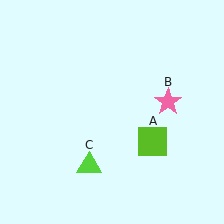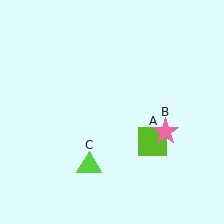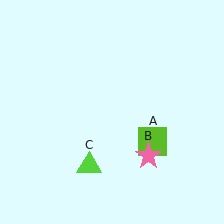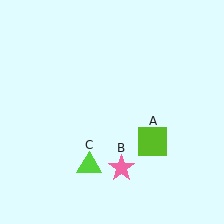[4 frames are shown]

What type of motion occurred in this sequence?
The pink star (object B) rotated clockwise around the center of the scene.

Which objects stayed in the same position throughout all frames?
Lime square (object A) and lime triangle (object C) remained stationary.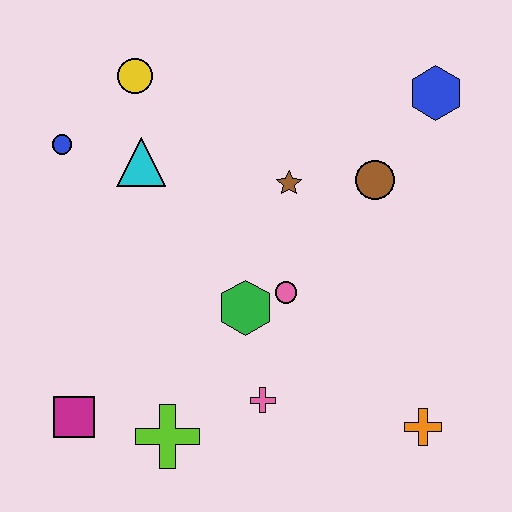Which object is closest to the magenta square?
The lime cross is closest to the magenta square.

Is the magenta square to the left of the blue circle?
No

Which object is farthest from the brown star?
The magenta square is farthest from the brown star.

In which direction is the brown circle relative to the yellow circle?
The brown circle is to the right of the yellow circle.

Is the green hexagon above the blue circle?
No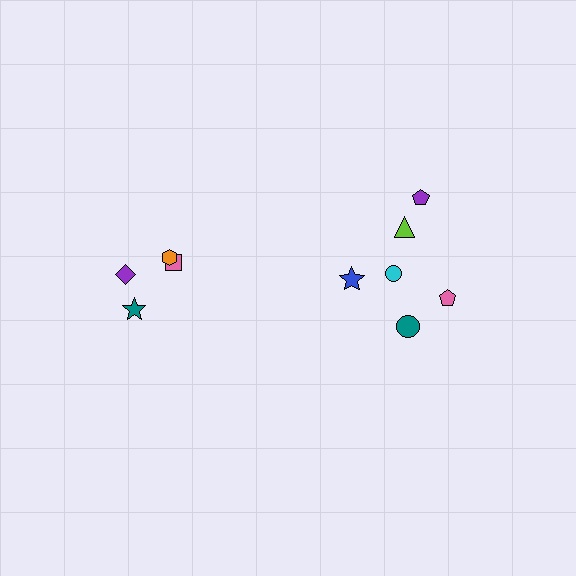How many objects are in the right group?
There are 6 objects.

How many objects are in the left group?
There are 4 objects.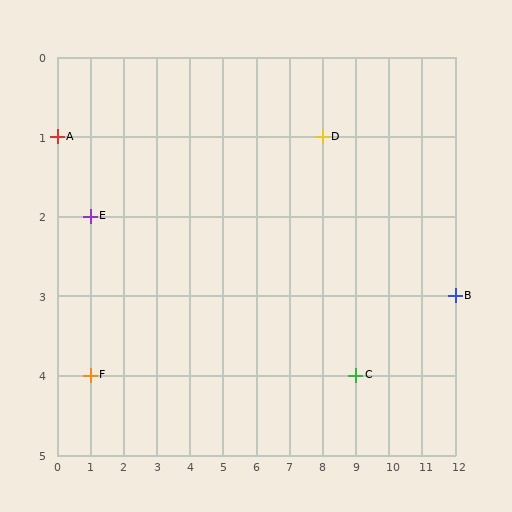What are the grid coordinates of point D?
Point D is at grid coordinates (8, 1).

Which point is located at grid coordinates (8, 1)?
Point D is at (8, 1).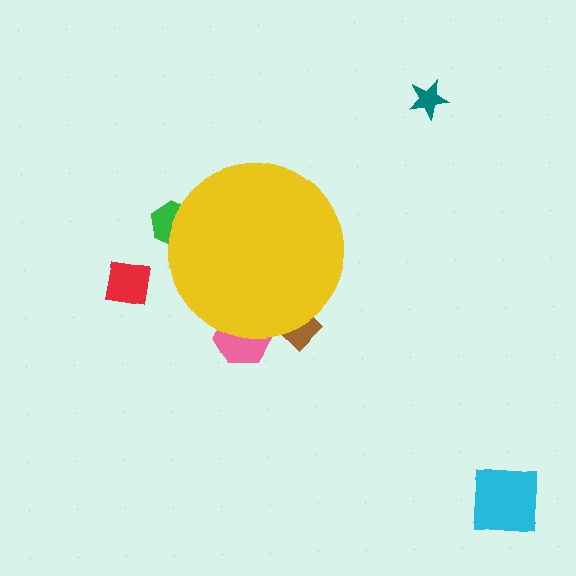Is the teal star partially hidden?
No, the teal star is fully visible.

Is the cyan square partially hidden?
No, the cyan square is fully visible.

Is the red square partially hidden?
No, the red square is fully visible.